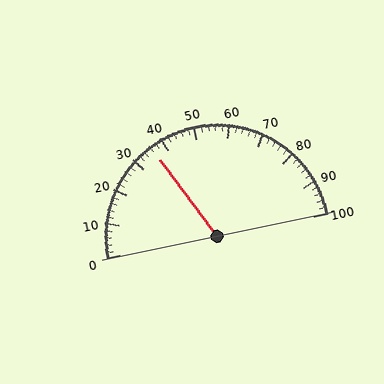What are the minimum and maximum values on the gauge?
The gauge ranges from 0 to 100.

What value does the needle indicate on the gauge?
The needle indicates approximately 36.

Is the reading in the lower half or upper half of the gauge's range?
The reading is in the lower half of the range (0 to 100).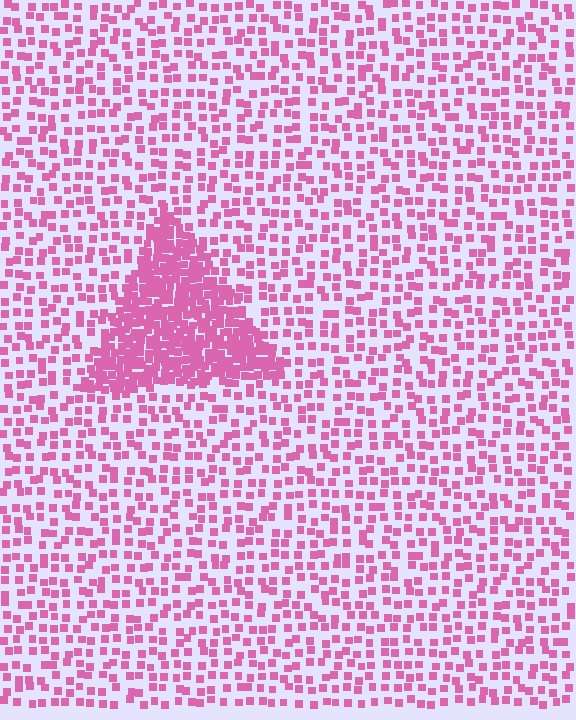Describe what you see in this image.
The image contains small pink elements arranged at two different densities. A triangle-shaped region is visible where the elements are more densely packed than the surrounding area.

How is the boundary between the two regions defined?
The boundary is defined by a change in element density (approximately 2.8x ratio). All elements are the same color, size, and shape.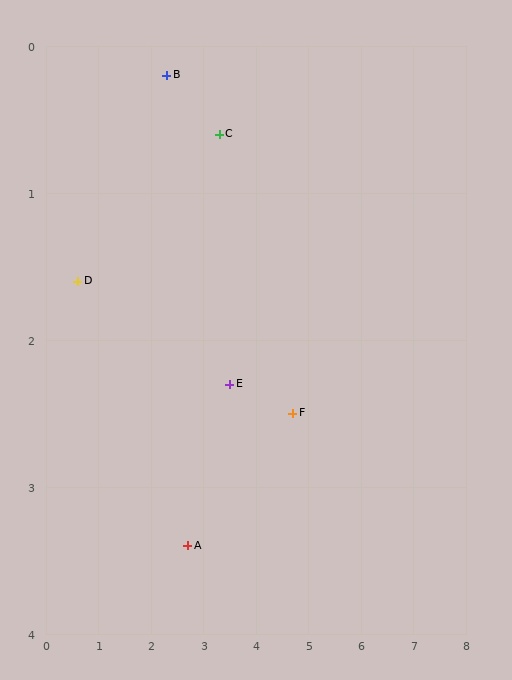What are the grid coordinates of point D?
Point D is at approximately (0.6, 1.6).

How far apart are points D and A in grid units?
Points D and A are about 2.8 grid units apart.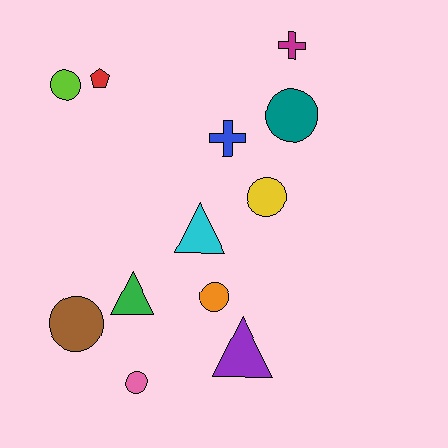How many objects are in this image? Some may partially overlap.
There are 12 objects.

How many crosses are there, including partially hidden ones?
There are 2 crosses.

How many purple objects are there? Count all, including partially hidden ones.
There is 1 purple object.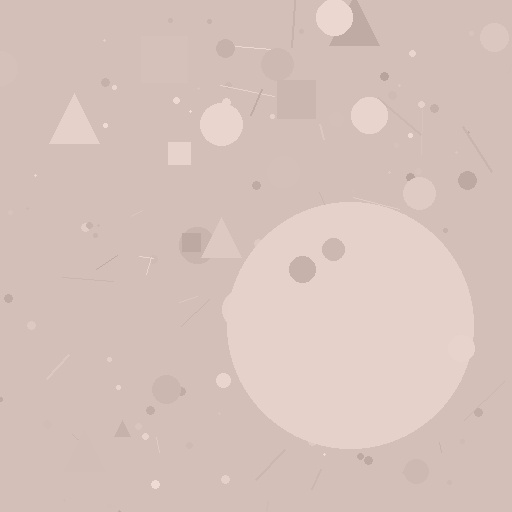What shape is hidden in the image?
A circle is hidden in the image.